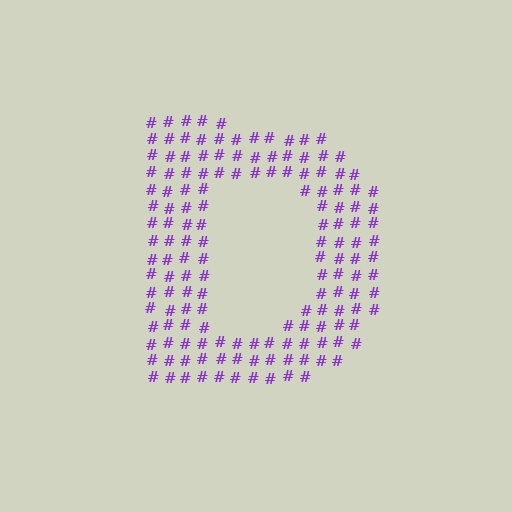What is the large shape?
The large shape is the letter D.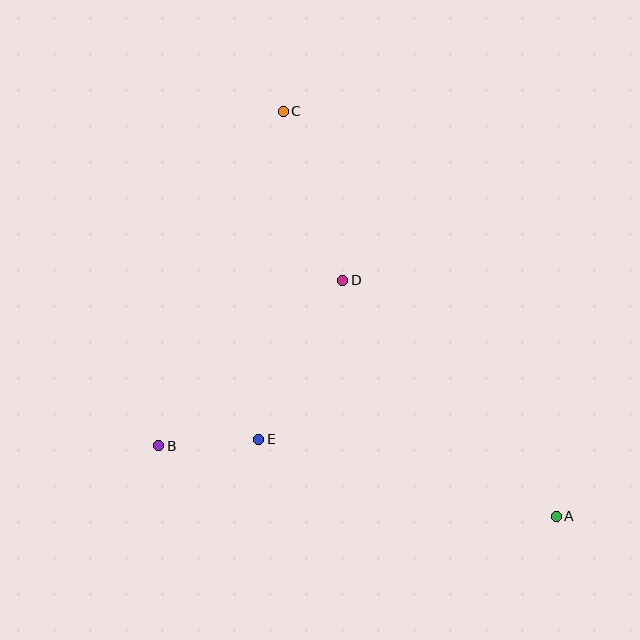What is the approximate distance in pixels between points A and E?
The distance between A and E is approximately 307 pixels.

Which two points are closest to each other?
Points B and E are closest to each other.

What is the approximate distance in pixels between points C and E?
The distance between C and E is approximately 329 pixels.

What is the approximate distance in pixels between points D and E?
The distance between D and E is approximately 180 pixels.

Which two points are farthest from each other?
Points A and C are farthest from each other.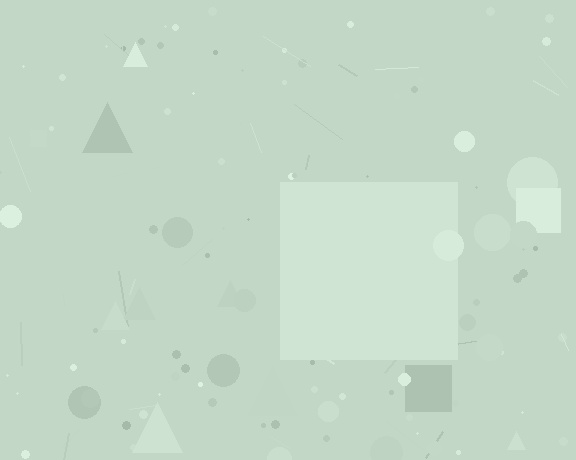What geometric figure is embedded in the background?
A square is embedded in the background.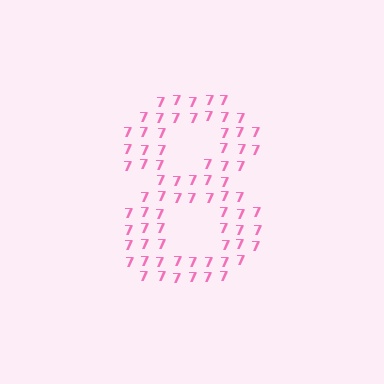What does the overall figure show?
The overall figure shows the digit 8.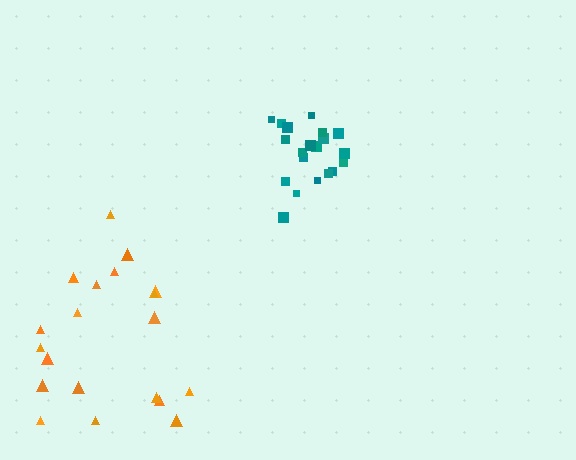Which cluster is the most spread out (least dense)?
Orange.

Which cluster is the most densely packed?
Teal.